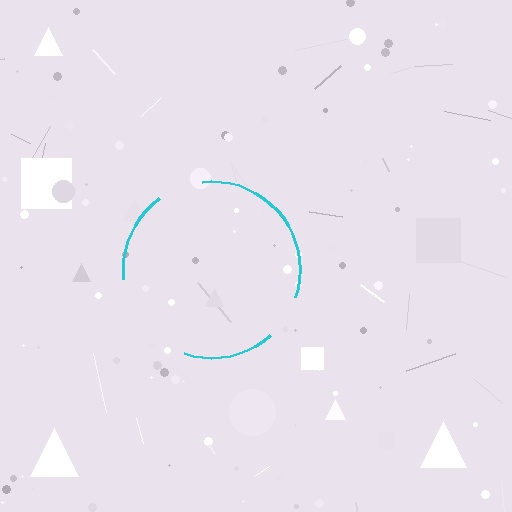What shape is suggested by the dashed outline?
The dashed outline suggests a circle.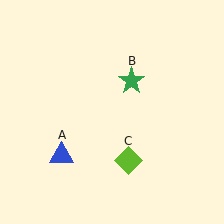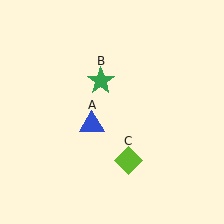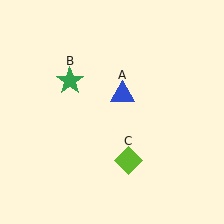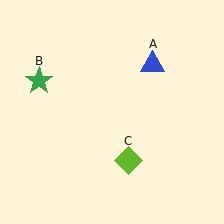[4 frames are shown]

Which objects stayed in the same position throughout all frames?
Lime diamond (object C) remained stationary.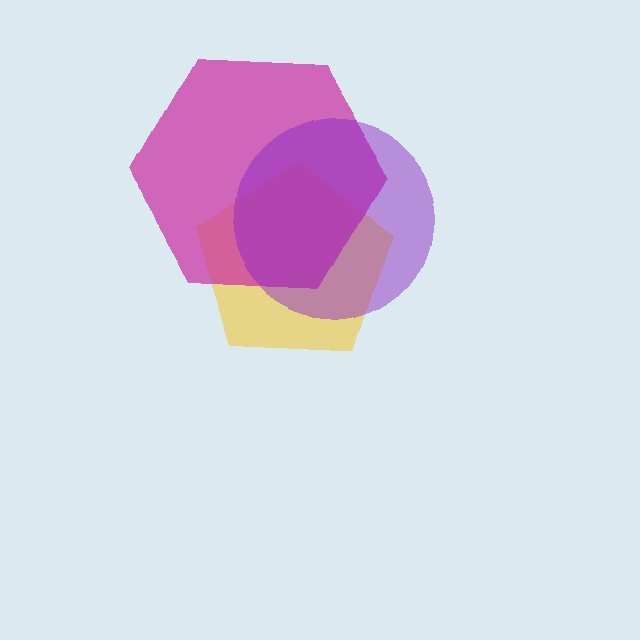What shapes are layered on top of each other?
The layered shapes are: a yellow pentagon, a magenta hexagon, a purple circle.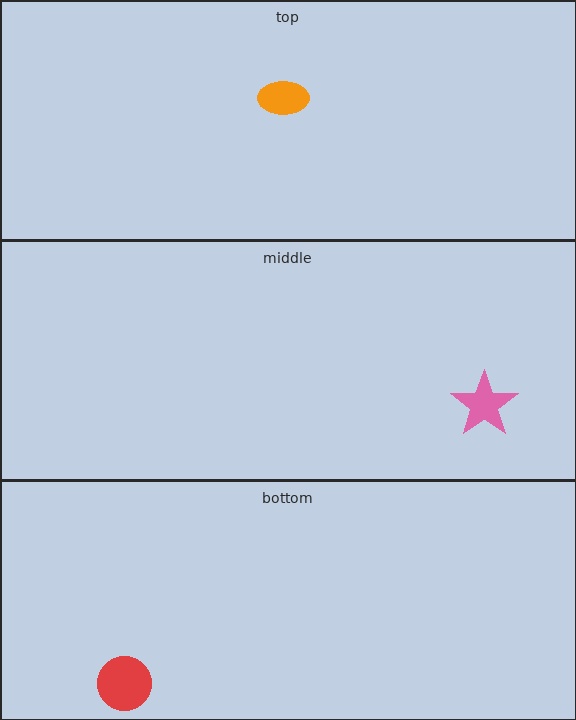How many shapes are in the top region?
1.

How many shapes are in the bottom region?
1.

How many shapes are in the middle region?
1.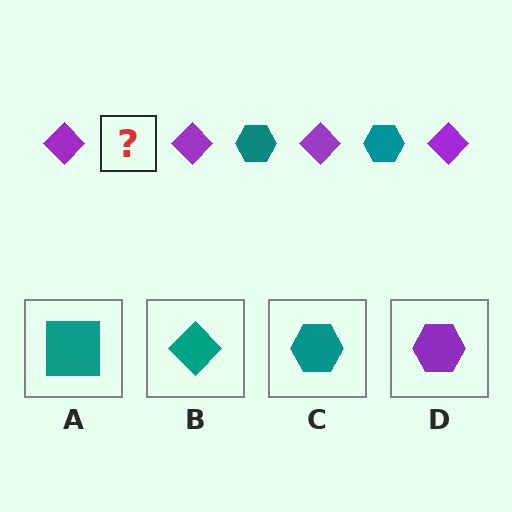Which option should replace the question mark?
Option C.